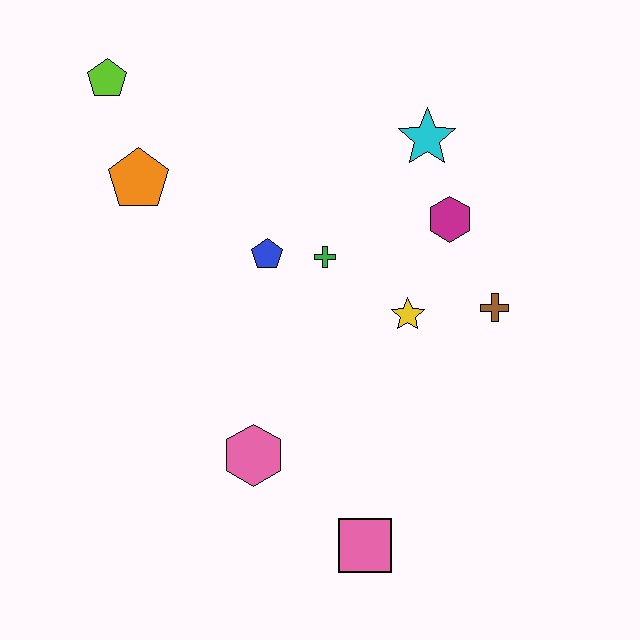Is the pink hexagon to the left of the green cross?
Yes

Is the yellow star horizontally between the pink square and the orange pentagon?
No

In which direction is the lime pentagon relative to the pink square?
The lime pentagon is above the pink square.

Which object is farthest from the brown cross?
The lime pentagon is farthest from the brown cross.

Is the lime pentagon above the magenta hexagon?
Yes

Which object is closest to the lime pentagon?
The orange pentagon is closest to the lime pentagon.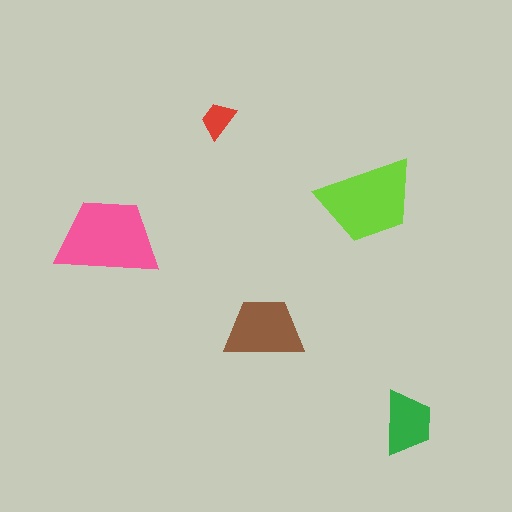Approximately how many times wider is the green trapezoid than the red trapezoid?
About 1.5 times wider.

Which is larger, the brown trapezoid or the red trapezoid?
The brown one.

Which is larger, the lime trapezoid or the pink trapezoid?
The pink one.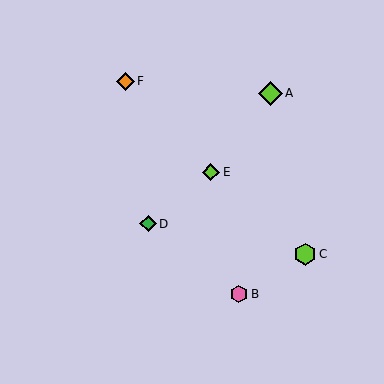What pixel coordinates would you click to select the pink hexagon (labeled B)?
Click at (239, 294) to select the pink hexagon B.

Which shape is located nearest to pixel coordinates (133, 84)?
The orange diamond (labeled F) at (125, 81) is nearest to that location.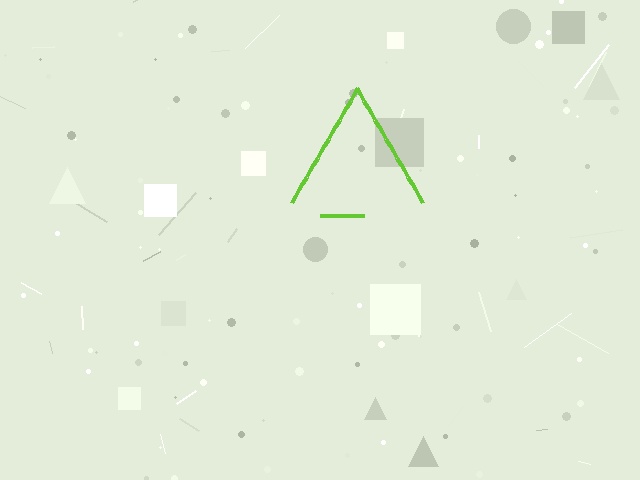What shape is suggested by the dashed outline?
The dashed outline suggests a triangle.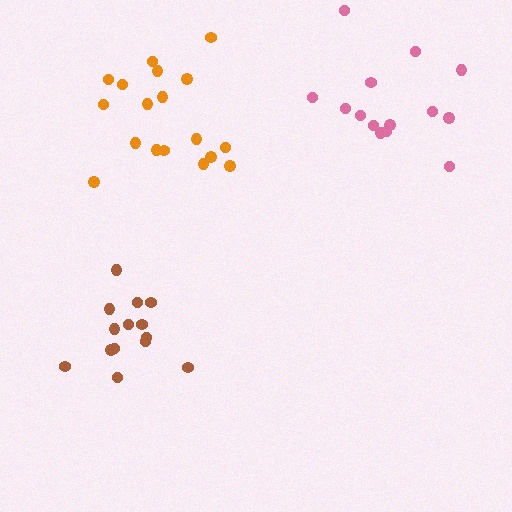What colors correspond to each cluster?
The clusters are colored: orange, pink, brown.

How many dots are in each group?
Group 1: 18 dots, Group 2: 14 dots, Group 3: 14 dots (46 total).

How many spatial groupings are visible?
There are 3 spatial groupings.